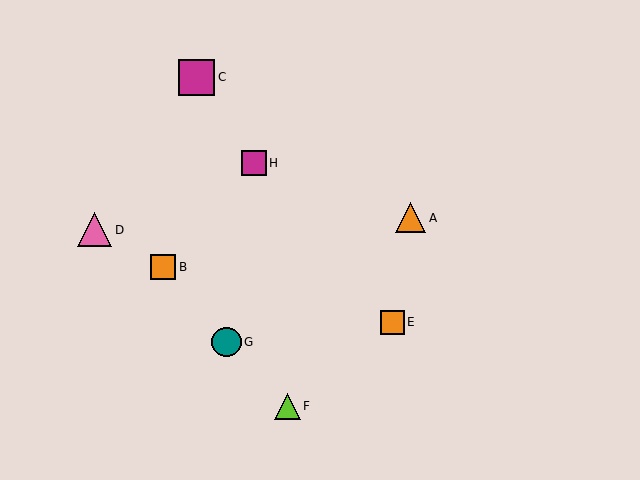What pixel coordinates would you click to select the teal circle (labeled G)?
Click at (227, 342) to select the teal circle G.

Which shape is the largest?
The magenta square (labeled C) is the largest.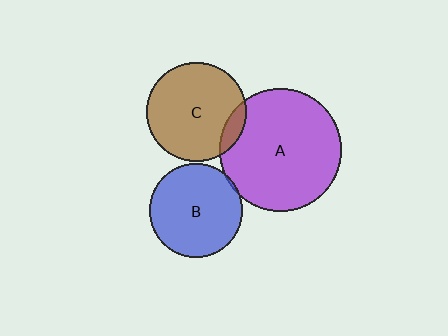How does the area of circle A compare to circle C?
Approximately 1.5 times.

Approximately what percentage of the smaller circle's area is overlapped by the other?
Approximately 5%.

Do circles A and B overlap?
Yes.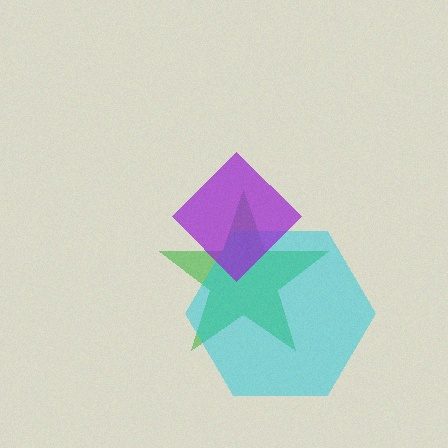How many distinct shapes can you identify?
There are 3 distinct shapes: a green star, a cyan hexagon, a purple diamond.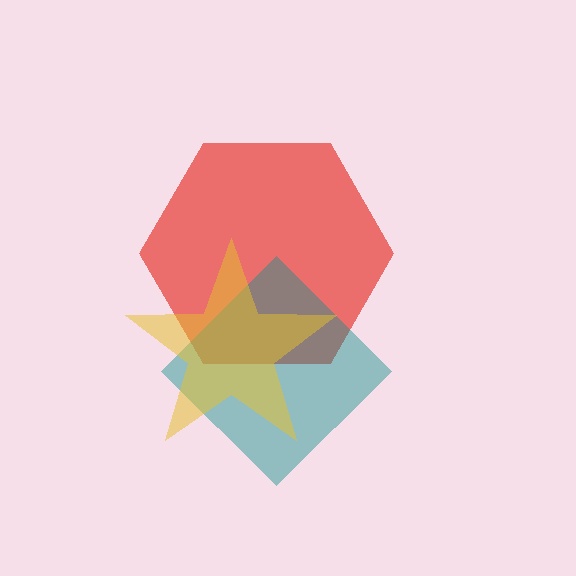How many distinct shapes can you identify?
There are 3 distinct shapes: a red hexagon, a teal diamond, a yellow star.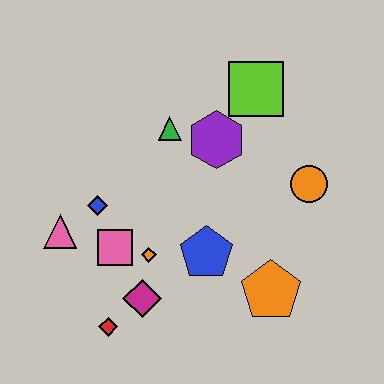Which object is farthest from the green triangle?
The red diamond is farthest from the green triangle.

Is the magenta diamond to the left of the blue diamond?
No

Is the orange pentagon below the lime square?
Yes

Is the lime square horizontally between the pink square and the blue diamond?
No